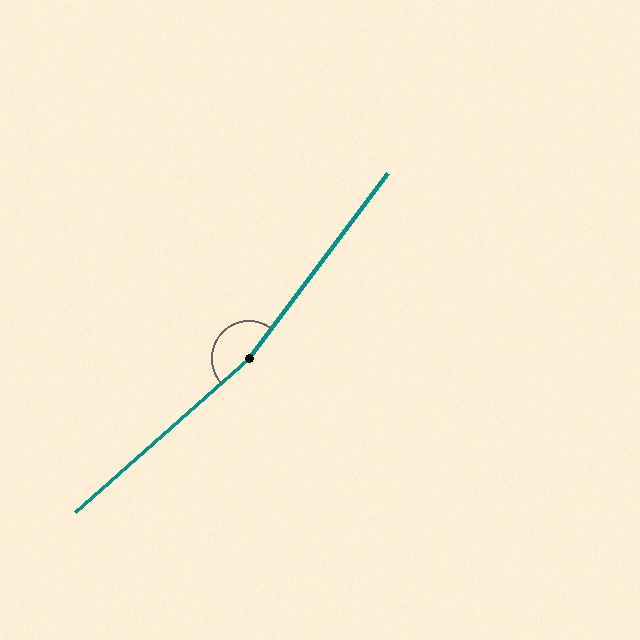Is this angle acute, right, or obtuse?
It is obtuse.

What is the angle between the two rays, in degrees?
Approximately 169 degrees.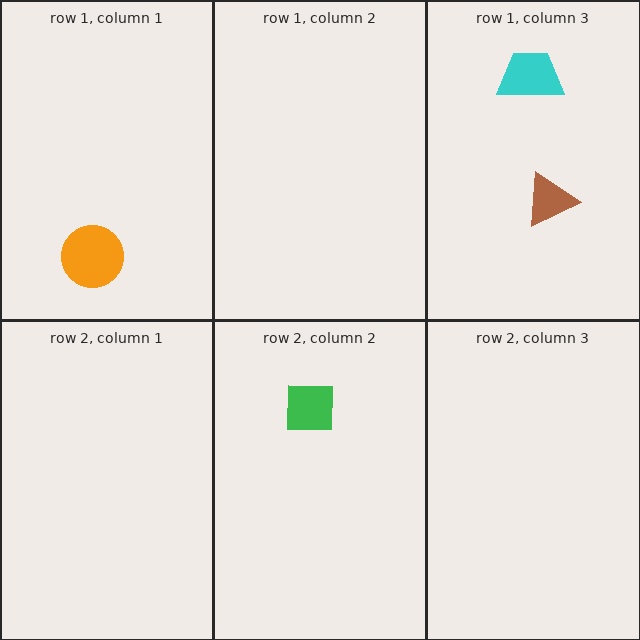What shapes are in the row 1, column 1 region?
The orange circle.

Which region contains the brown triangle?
The row 1, column 3 region.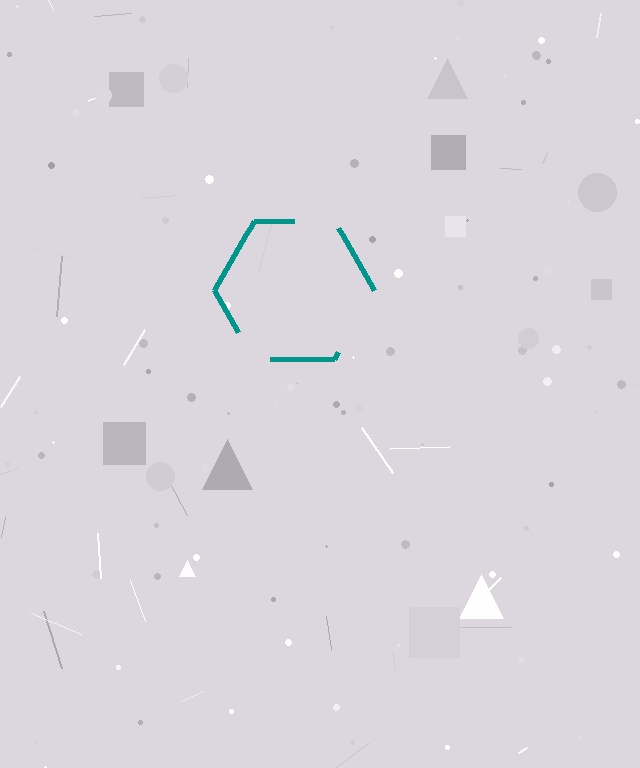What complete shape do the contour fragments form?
The contour fragments form a hexagon.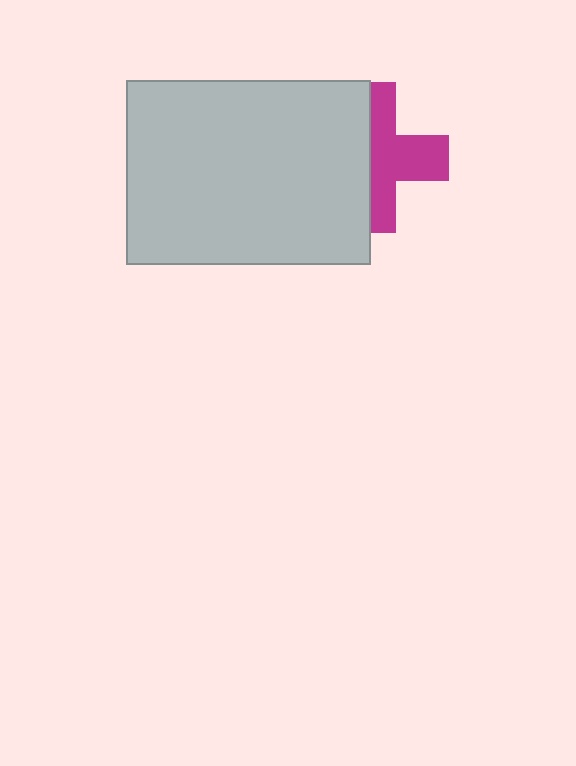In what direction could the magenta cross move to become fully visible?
The magenta cross could move right. That would shift it out from behind the light gray rectangle entirely.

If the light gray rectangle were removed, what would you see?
You would see the complete magenta cross.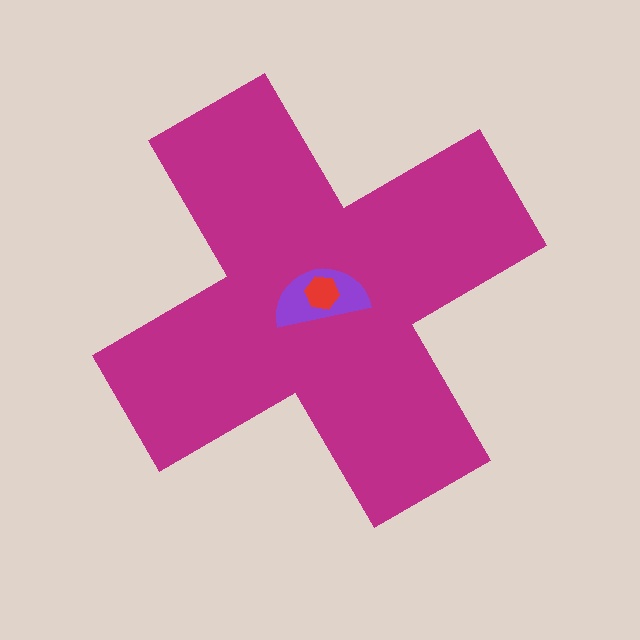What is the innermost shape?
The red hexagon.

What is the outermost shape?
The magenta cross.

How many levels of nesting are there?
3.